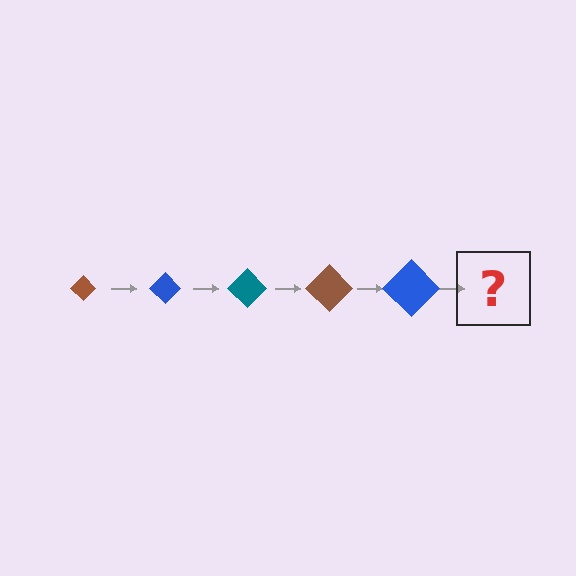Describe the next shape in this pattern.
It should be a teal diamond, larger than the previous one.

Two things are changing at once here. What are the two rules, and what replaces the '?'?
The two rules are that the diamond grows larger each step and the color cycles through brown, blue, and teal. The '?' should be a teal diamond, larger than the previous one.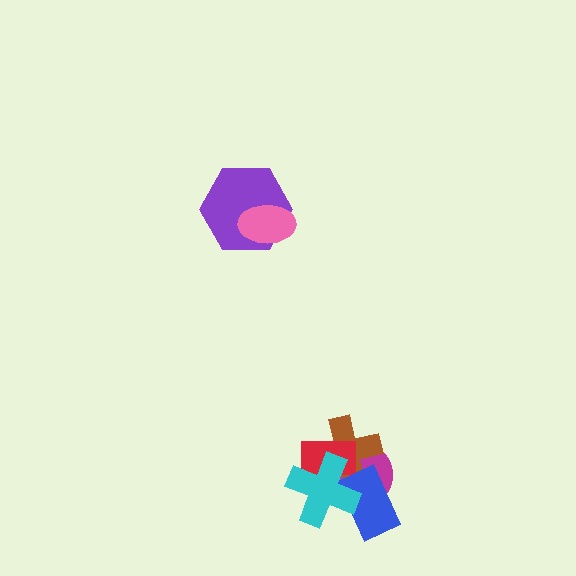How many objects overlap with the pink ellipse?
1 object overlaps with the pink ellipse.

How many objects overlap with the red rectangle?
3 objects overlap with the red rectangle.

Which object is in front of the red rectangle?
The cyan cross is in front of the red rectangle.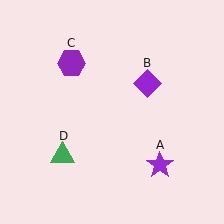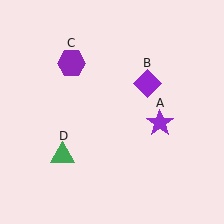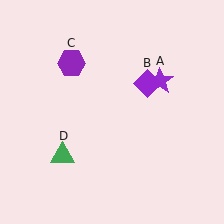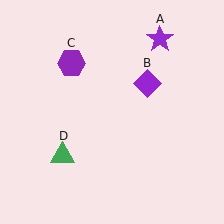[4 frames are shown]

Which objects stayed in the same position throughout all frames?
Purple diamond (object B) and purple hexagon (object C) and green triangle (object D) remained stationary.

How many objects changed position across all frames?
1 object changed position: purple star (object A).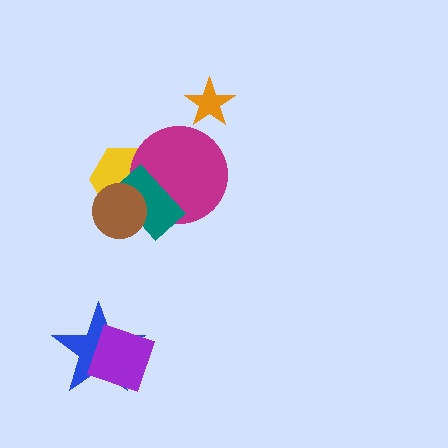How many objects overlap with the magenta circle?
2 objects overlap with the magenta circle.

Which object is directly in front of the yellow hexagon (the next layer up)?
The magenta circle is directly in front of the yellow hexagon.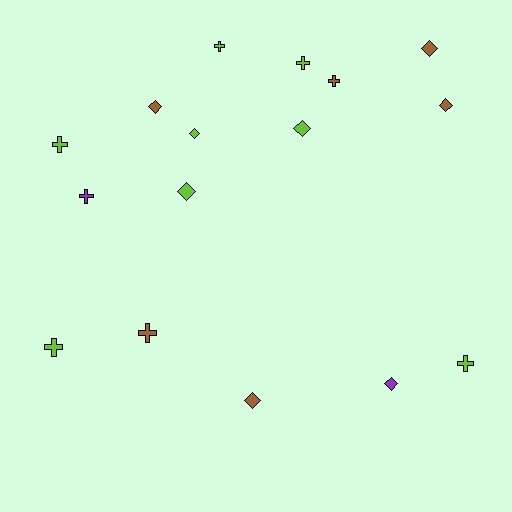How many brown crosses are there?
There are 2 brown crosses.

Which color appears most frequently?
Lime, with 8 objects.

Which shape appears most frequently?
Cross, with 8 objects.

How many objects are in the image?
There are 16 objects.